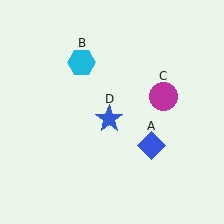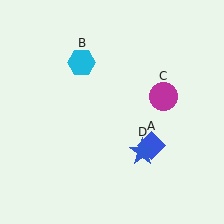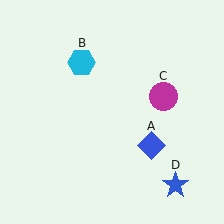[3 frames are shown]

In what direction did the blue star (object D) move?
The blue star (object D) moved down and to the right.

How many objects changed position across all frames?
1 object changed position: blue star (object D).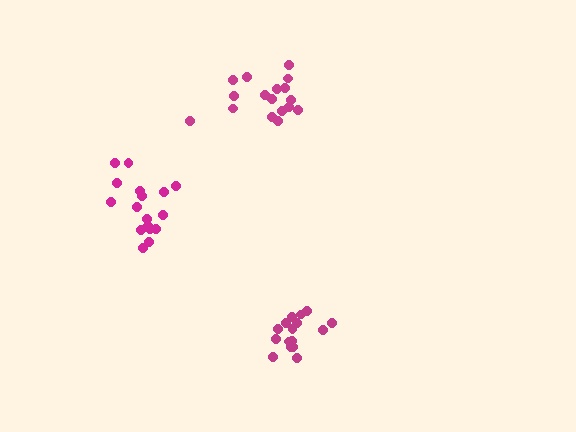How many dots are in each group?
Group 1: 16 dots, Group 2: 17 dots, Group 3: 17 dots (50 total).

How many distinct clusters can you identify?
There are 3 distinct clusters.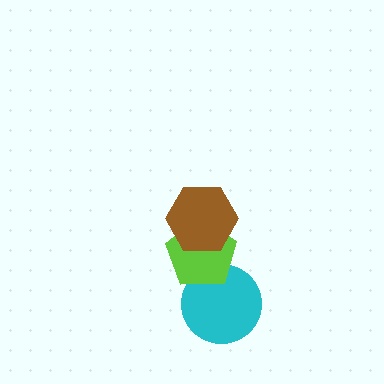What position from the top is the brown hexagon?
The brown hexagon is 1st from the top.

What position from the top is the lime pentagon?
The lime pentagon is 2nd from the top.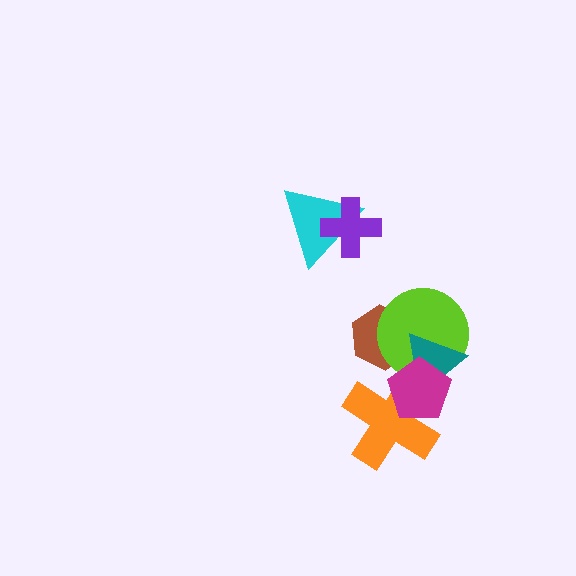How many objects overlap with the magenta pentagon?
3 objects overlap with the magenta pentagon.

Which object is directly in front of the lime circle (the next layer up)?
The teal triangle is directly in front of the lime circle.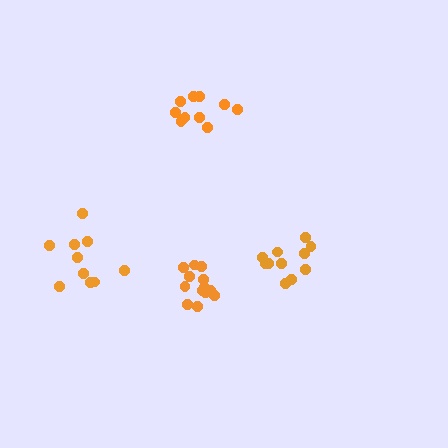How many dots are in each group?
Group 1: 11 dots, Group 2: 14 dots, Group 3: 10 dots, Group 4: 10 dots (45 total).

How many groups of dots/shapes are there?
There are 4 groups.